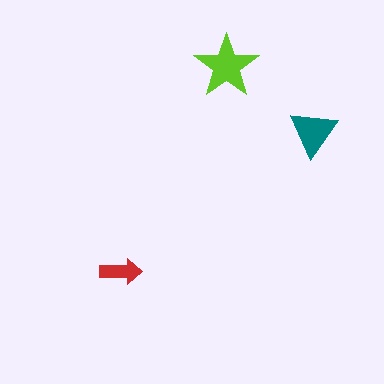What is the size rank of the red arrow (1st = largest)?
3rd.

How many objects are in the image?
There are 3 objects in the image.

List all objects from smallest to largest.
The red arrow, the teal triangle, the lime star.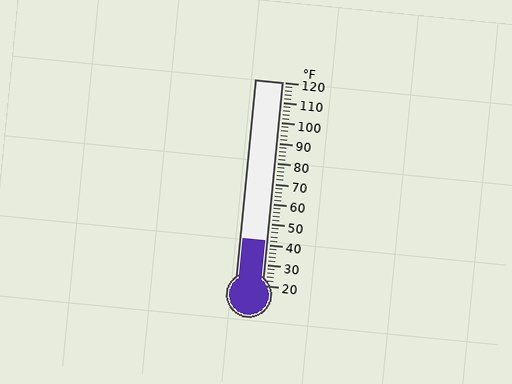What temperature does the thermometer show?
The thermometer shows approximately 42°F.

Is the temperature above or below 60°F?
The temperature is below 60°F.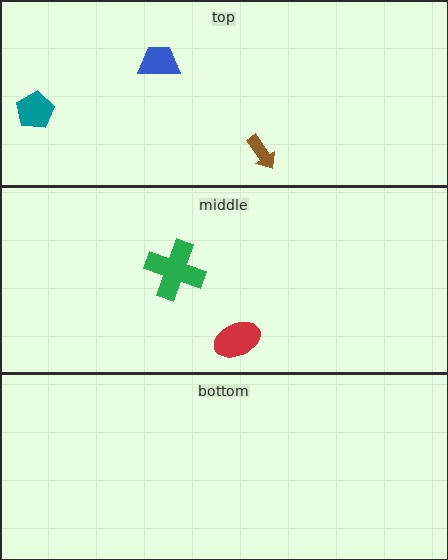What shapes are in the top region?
The blue trapezoid, the teal pentagon, the brown arrow.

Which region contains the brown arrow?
The top region.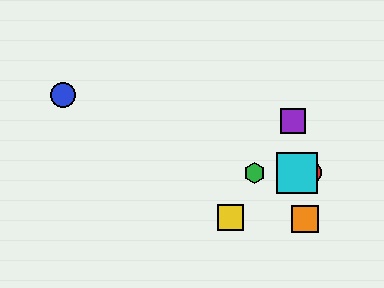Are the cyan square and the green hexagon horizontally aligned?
Yes, both are at y≈173.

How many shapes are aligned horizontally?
3 shapes (the red circle, the green hexagon, the cyan square) are aligned horizontally.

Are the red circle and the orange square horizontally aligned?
No, the red circle is at y≈173 and the orange square is at y≈219.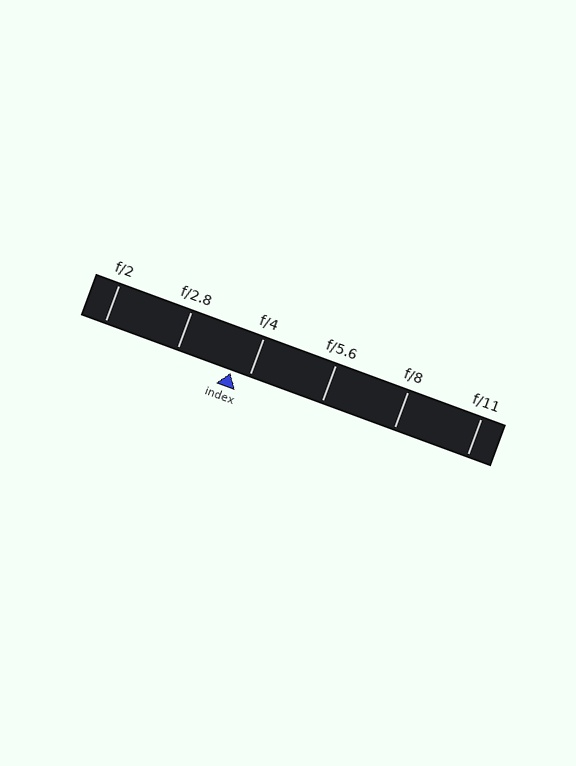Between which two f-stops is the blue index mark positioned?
The index mark is between f/2.8 and f/4.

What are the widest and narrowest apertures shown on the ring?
The widest aperture shown is f/2 and the narrowest is f/11.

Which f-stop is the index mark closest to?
The index mark is closest to f/4.